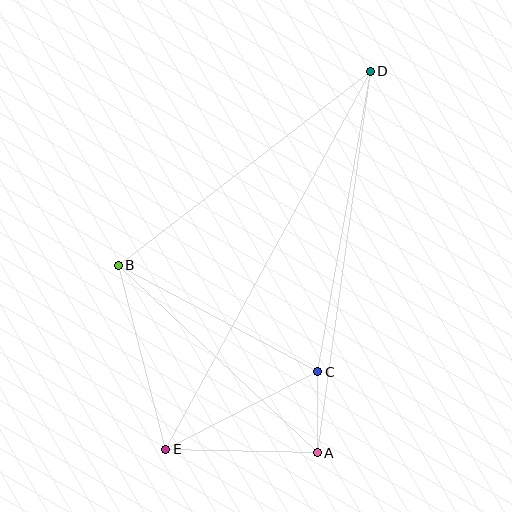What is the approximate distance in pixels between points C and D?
The distance between C and D is approximately 305 pixels.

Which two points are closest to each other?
Points A and C are closest to each other.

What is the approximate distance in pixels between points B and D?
The distance between B and D is approximately 318 pixels.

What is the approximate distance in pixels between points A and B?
The distance between A and B is approximately 274 pixels.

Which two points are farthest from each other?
Points D and E are farthest from each other.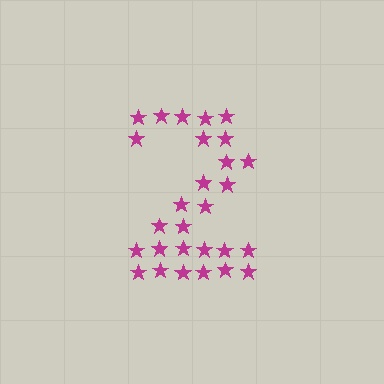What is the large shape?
The large shape is the digit 2.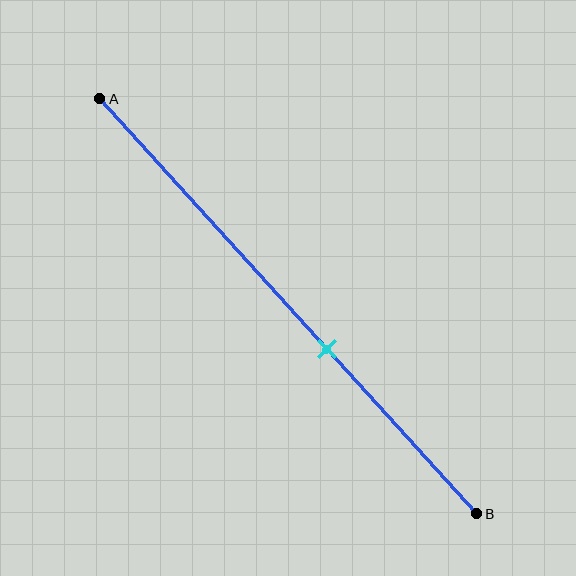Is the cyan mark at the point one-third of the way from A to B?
No, the mark is at about 60% from A, not at the 33% one-third point.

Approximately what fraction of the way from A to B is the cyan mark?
The cyan mark is approximately 60% of the way from A to B.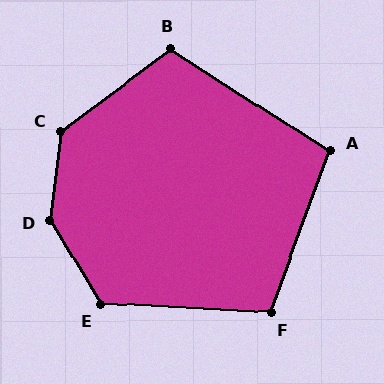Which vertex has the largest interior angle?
D, at approximately 142 degrees.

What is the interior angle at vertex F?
Approximately 107 degrees (obtuse).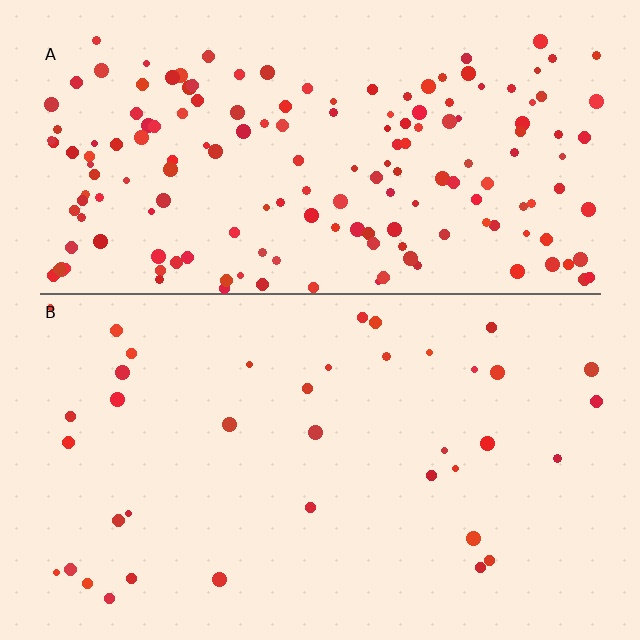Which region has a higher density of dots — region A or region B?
A (the top).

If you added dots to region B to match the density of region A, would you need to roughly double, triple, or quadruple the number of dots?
Approximately quadruple.